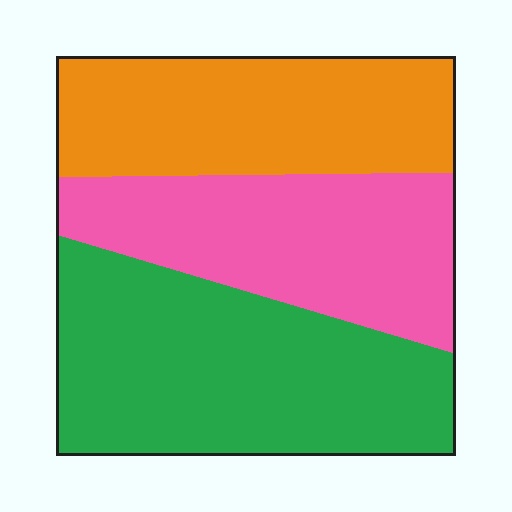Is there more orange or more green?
Green.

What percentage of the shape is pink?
Pink takes up about one third (1/3) of the shape.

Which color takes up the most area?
Green, at roughly 40%.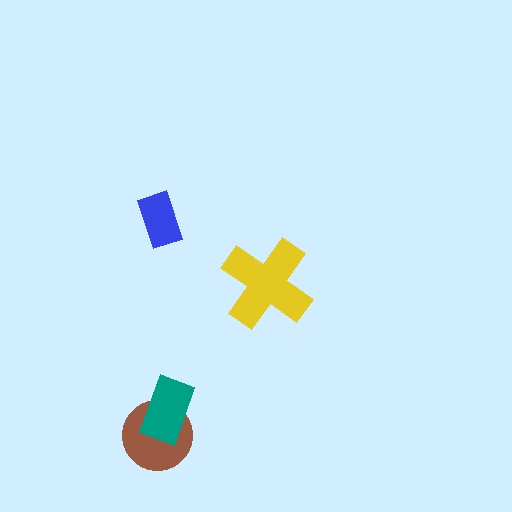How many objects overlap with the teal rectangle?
1 object overlaps with the teal rectangle.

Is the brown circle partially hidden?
Yes, it is partially covered by another shape.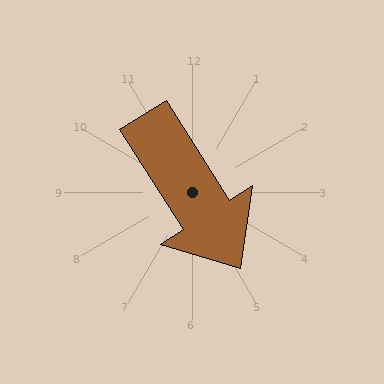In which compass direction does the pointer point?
Southeast.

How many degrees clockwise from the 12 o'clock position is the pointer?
Approximately 148 degrees.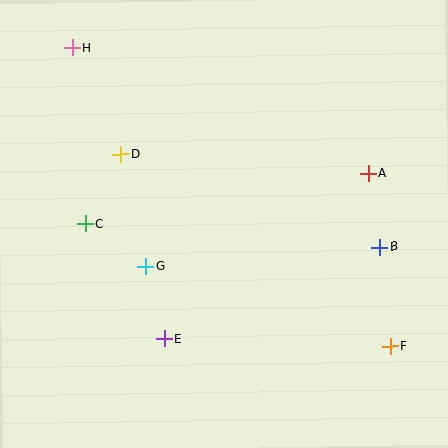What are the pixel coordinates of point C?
Point C is at (85, 224).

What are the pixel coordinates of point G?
Point G is at (145, 267).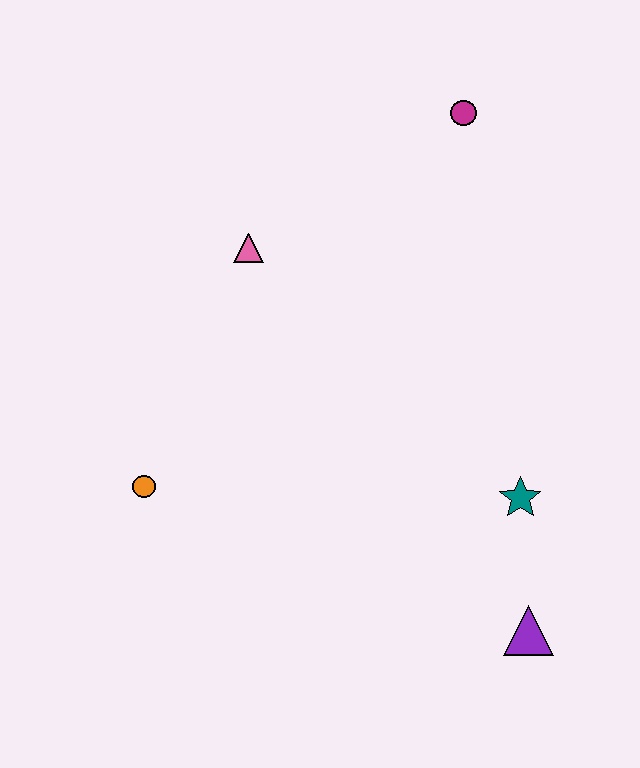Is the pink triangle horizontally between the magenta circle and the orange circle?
Yes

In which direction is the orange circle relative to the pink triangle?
The orange circle is below the pink triangle.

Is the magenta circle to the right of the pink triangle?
Yes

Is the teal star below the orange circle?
Yes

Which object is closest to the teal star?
The purple triangle is closest to the teal star.